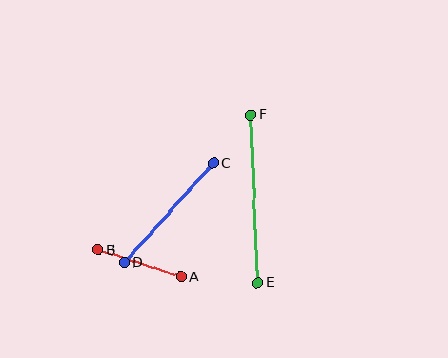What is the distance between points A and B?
The distance is approximately 87 pixels.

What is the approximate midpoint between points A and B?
The midpoint is at approximately (140, 263) pixels.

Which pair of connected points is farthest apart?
Points E and F are farthest apart.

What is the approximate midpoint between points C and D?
The midpoint is at approximately (169, 213) pixels.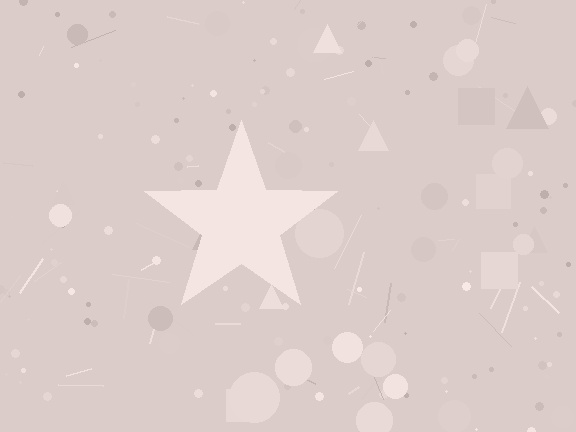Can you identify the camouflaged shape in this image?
The camouflaged shape is a star.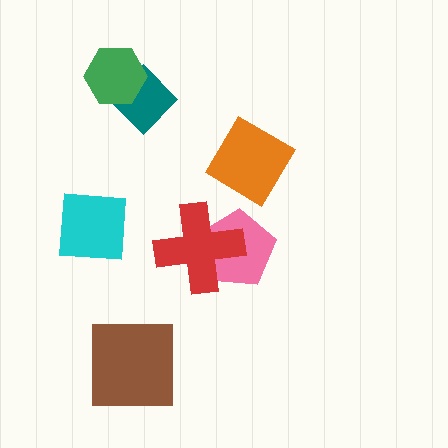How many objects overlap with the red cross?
1 object overlaps with the red cross.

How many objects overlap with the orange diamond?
0 objects overlap with the orange diamond.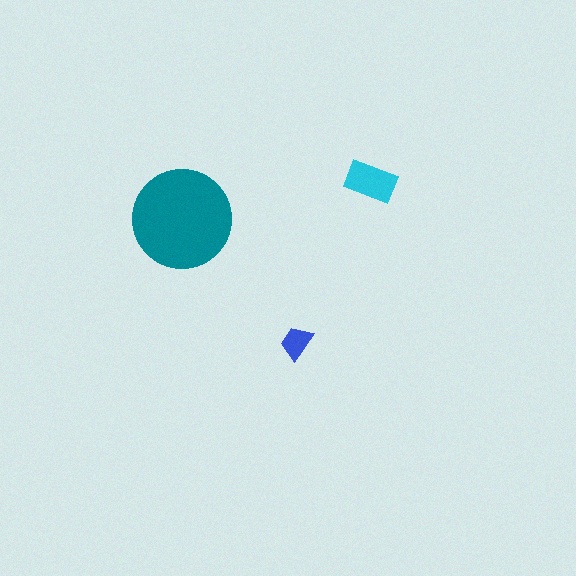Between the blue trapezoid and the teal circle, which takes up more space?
The teal circle.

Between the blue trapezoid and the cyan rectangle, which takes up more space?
The cyan rectangle.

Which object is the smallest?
The blue trapezoid.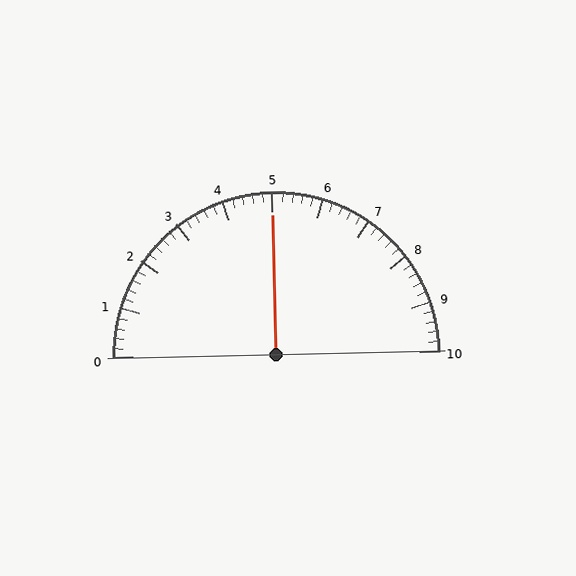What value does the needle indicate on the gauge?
The needle indicates approximately 5.0.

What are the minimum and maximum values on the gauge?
The gauge ranges from 0 to 10.